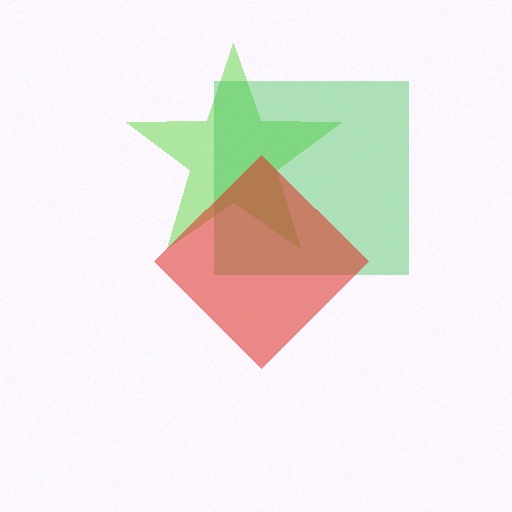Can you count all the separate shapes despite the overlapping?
Yes, there are 3 separate shapes.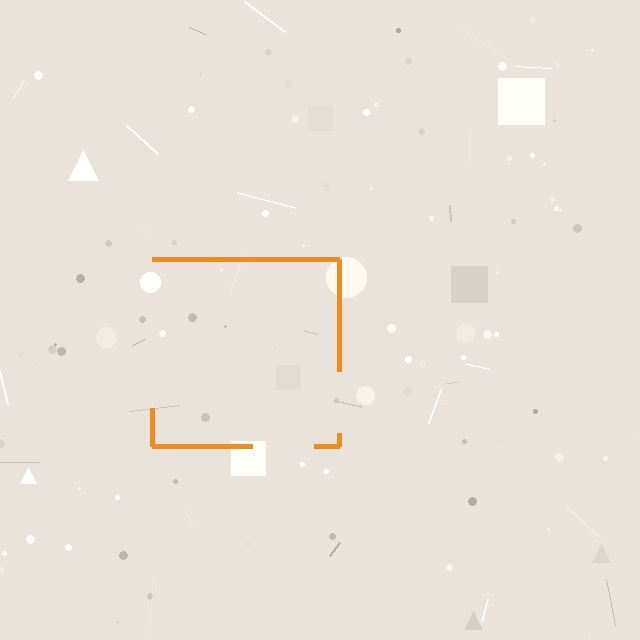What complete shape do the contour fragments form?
The contour fragments form a square.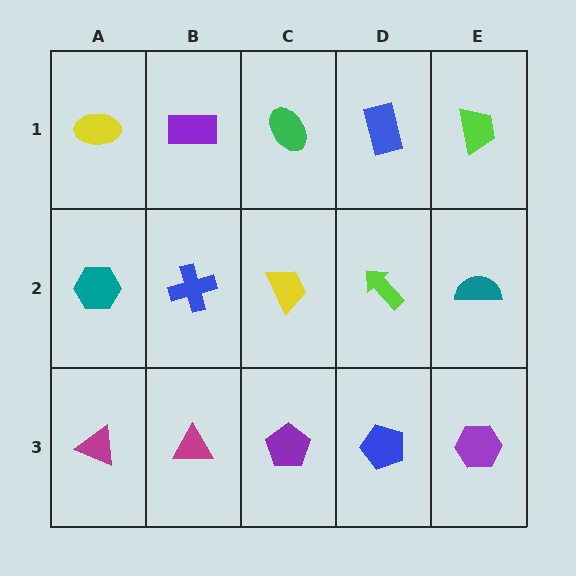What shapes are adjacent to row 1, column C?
A yellow trapezoid (row 2, column C), a purple rectangle (row 1, column B), a blue rectangle (row 1, column D).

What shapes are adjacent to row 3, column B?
A blue cross (row 2, column B), a magenta triangle (row 3, column A), a purple pentagon (row 3, column C).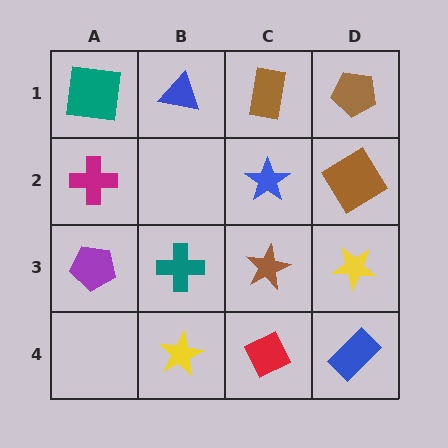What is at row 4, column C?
A red diamond.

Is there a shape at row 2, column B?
No, that cell is empty.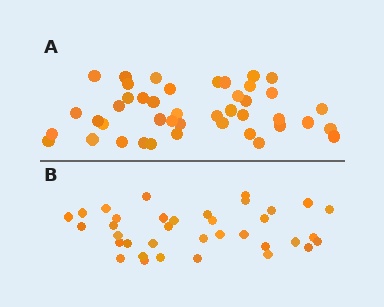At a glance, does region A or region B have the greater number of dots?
Region A (the top region) has more dots.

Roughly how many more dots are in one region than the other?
Region A has roughly 8 or so more dots than region B.